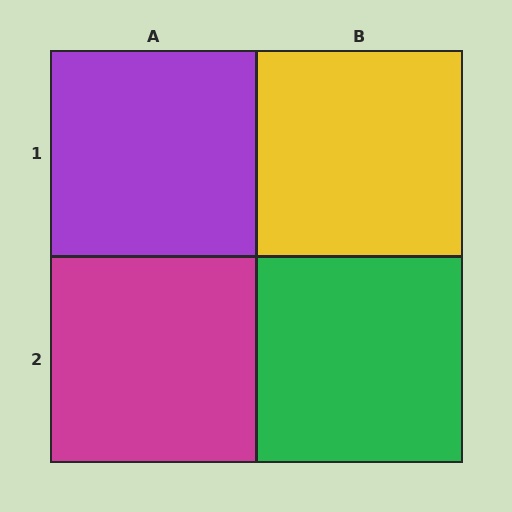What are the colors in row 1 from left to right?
Purple, yellow.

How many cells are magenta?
1 cell is magenta.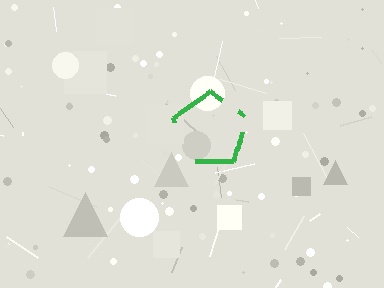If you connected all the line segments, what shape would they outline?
They would outline a pentagon.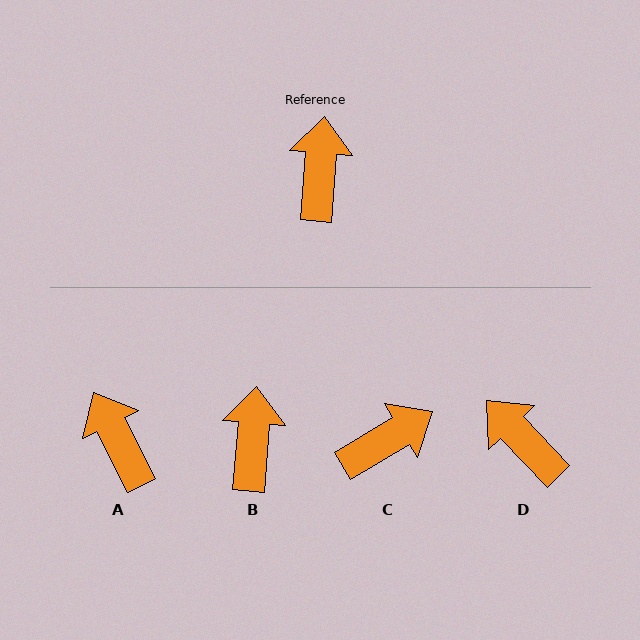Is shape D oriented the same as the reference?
No, it is off by about 48 degrees.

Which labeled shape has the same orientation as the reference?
B.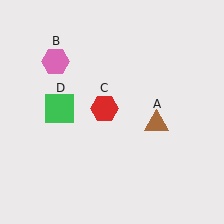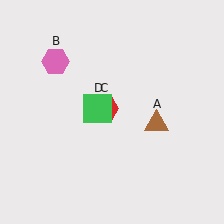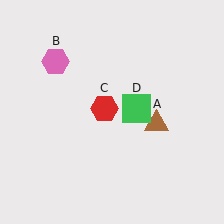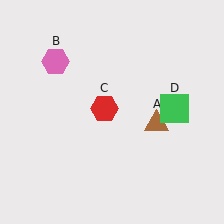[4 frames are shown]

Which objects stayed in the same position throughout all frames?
Brown triangle (object A) and pink hexagon (object B) and red hexagon (object C) remained stationary.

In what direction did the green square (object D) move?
The green square (object D) moved right.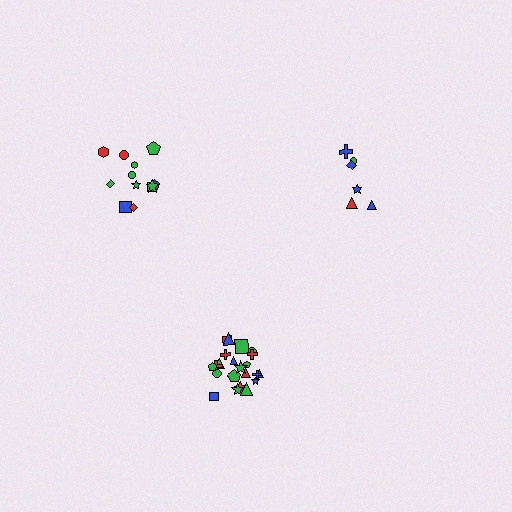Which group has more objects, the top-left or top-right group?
The top-left group.